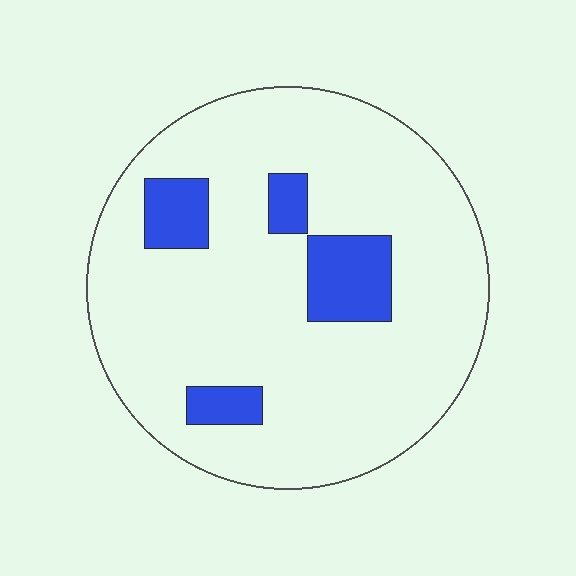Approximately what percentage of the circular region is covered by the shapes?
Approximately 15%.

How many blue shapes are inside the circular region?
4.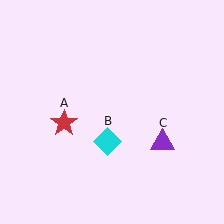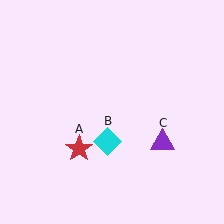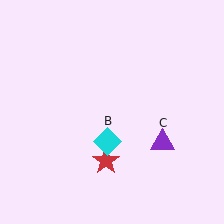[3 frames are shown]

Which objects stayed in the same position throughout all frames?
Cyan diamond (object B) and purple triangle (object C) remained stationary.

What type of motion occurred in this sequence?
The red star (object A) rotated counterclockwise around the center of the scene.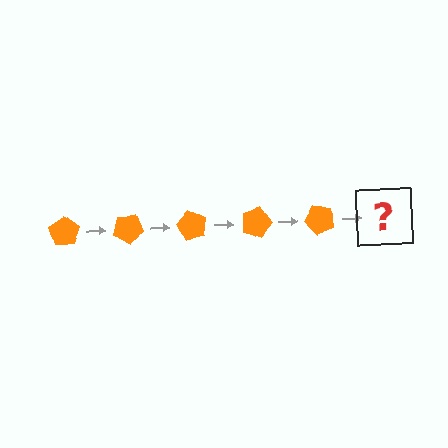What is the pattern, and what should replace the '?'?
The pattern is that the pentagon rotates 30 degrees each step. The '?' should be an orange pentagon rotated 150 degrees.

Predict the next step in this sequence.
The next step is an orange pentagon rotated 150 degrees.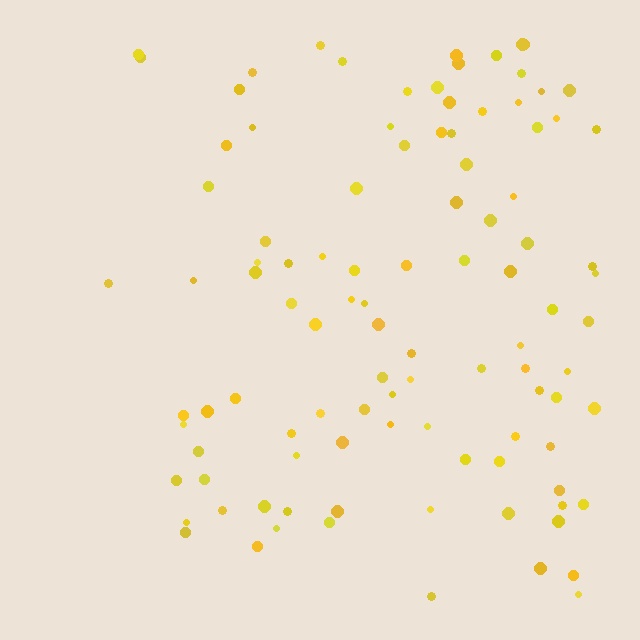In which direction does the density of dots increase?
From left to right, with the right side densest.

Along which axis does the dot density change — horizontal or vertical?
Horizontal.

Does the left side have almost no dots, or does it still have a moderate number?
Still a moderate number, just noticeably fewer than the right.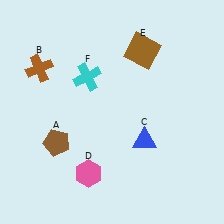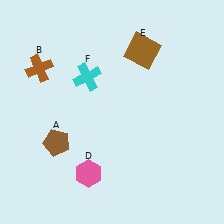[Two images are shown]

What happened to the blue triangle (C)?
The blue triangle (C) was removed in Image 2. It was in the bottom-right area of Image 1.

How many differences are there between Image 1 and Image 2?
There is 1 difference between the two images.